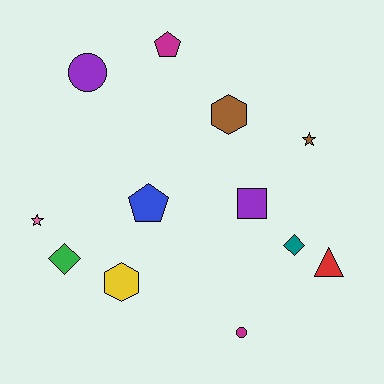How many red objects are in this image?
There is 1 red object.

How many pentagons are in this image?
There are 2 pentagons.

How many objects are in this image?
There are 12 objects.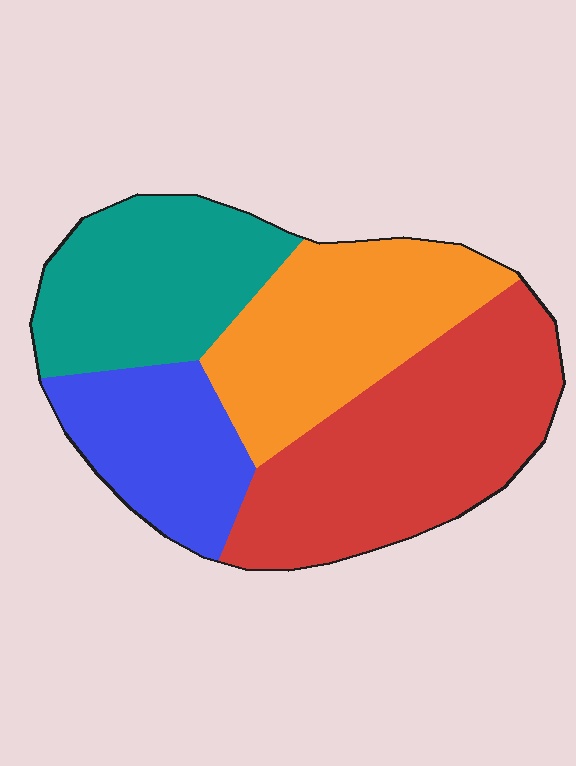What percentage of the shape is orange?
Orange covers about 25% of the shape.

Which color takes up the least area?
Blue, at roughly 15%.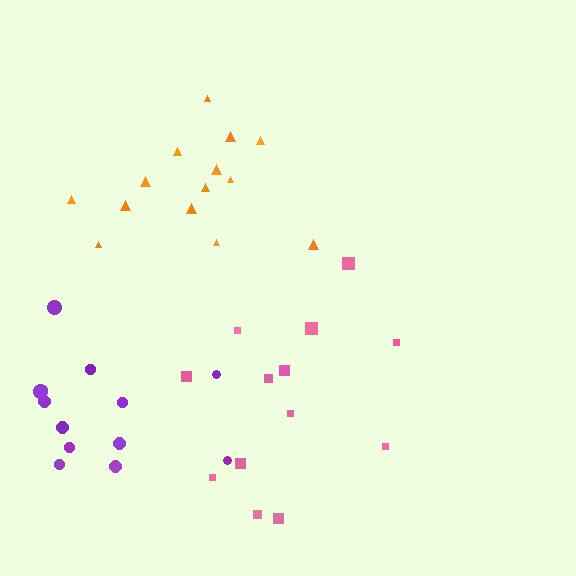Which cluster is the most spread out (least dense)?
Pink.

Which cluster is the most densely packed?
Purple.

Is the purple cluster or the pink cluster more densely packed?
Purple.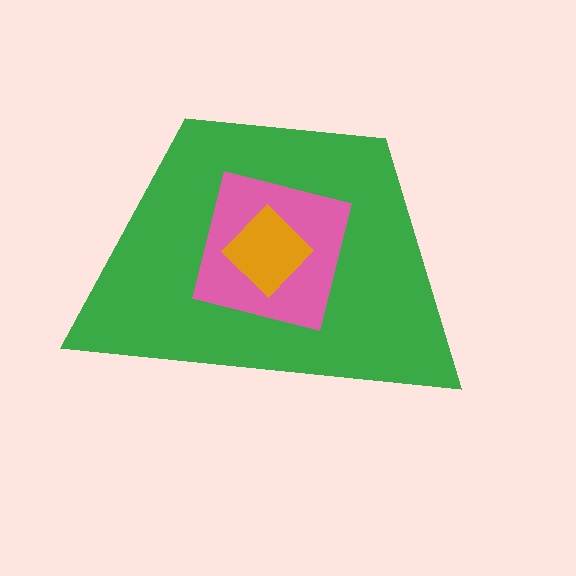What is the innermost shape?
The orange diamond.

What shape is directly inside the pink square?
The orange diamond.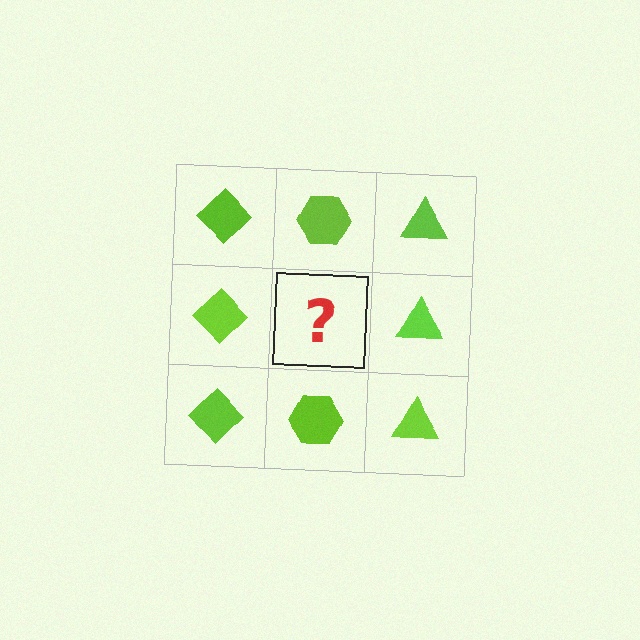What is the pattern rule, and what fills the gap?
The rule is that each column has a consistent shape. The gap should be filled with a lime hexagon.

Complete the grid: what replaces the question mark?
The question mark should be replaced with a lime hexagon.